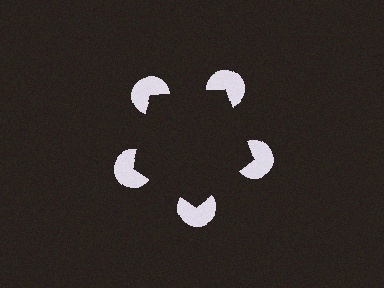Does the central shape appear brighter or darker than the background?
It typically appears slightly darker than the background, even though no actual brightness change is drawn.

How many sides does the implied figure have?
5 sides.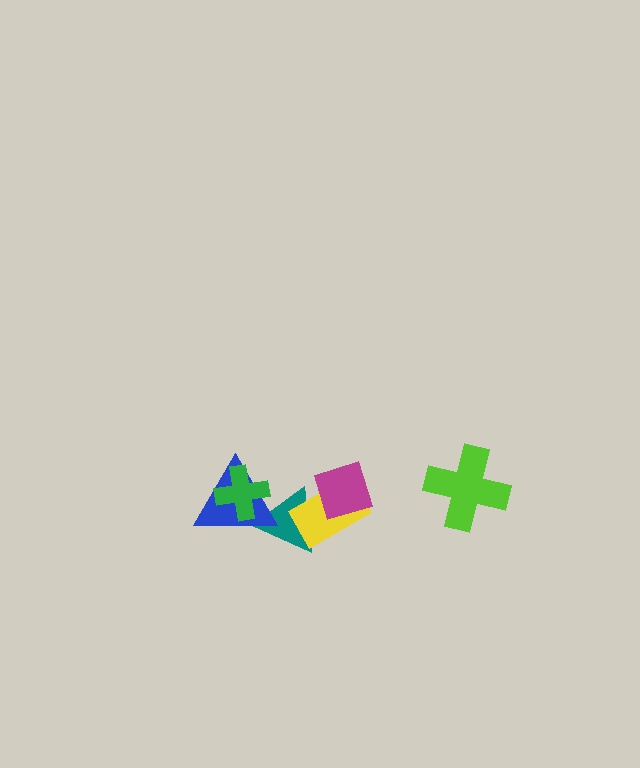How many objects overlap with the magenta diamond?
2 objects overlap with the magenta diamond.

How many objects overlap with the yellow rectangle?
2 objects overlap with the yellow rectangle.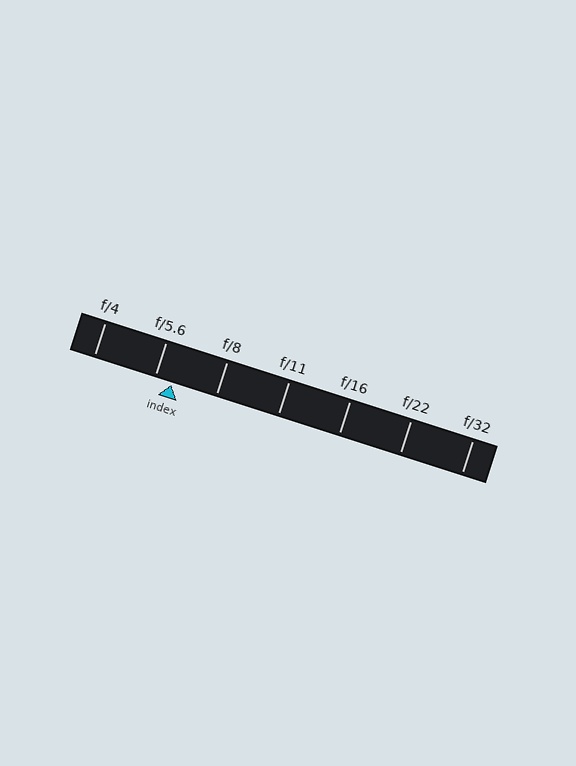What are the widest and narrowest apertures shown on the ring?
The widest aperture shown is f/4 and the narrowest is f/32.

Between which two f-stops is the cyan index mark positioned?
The index mark is between f/5.6 and f/8.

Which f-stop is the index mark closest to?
The index mark is closest to f/5.6.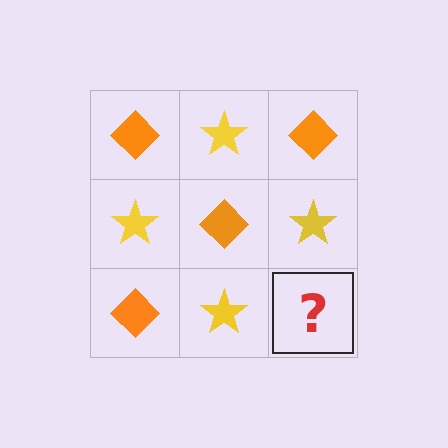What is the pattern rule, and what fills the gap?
The rule is that it alternates orange diamond and yellow star in a checkerboard pattern. The gap should be filled with an orange diamond.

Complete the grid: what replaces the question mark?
The question mark should be replaced with an orange diamond.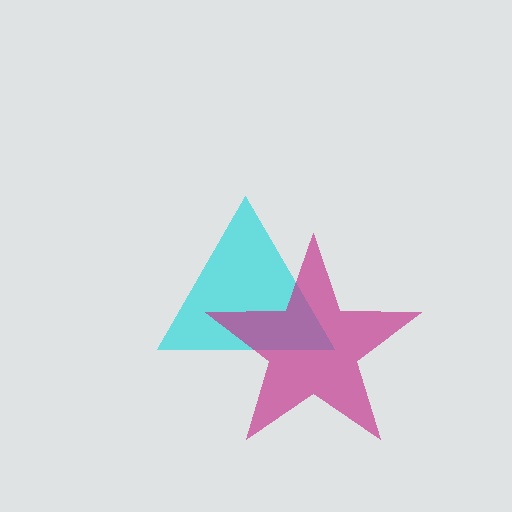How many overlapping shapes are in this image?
There are 2 overlapping shapes in the image.